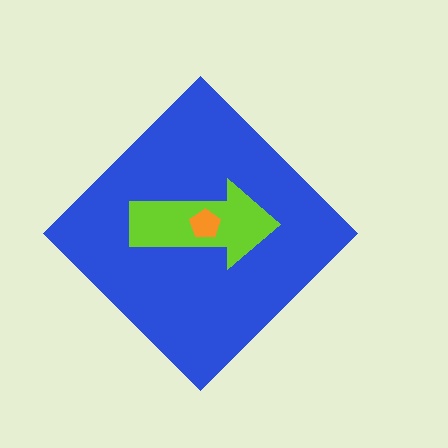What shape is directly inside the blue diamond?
The lime arrow.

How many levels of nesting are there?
3.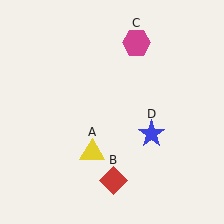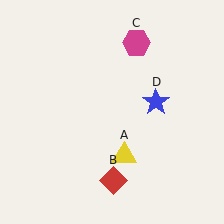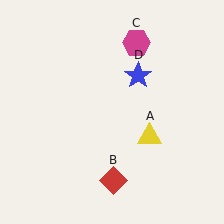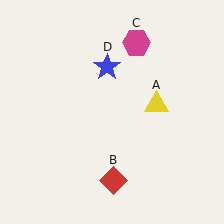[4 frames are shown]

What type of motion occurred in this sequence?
The yellow triangle (object A), blue star (object D) rotated counterclockwise around the center of the scene.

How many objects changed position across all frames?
2 objects changed position: yellow triangle (object A), blue star (object D).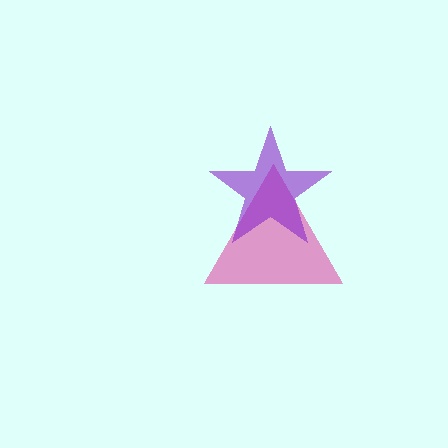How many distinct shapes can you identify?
There are 2 distinct shapes: a pink triangle, a purple star.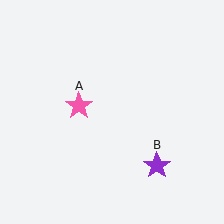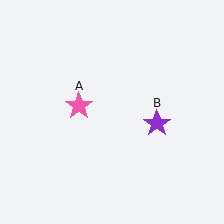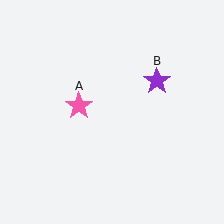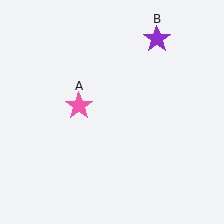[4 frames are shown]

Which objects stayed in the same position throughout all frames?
Pink star (object A) remained stationary.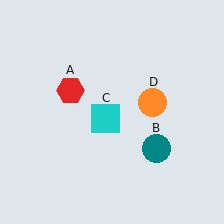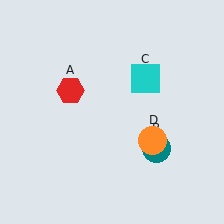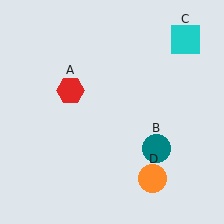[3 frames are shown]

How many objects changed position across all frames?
2 objects changed position: cyan square (object C), orange circle (object D).